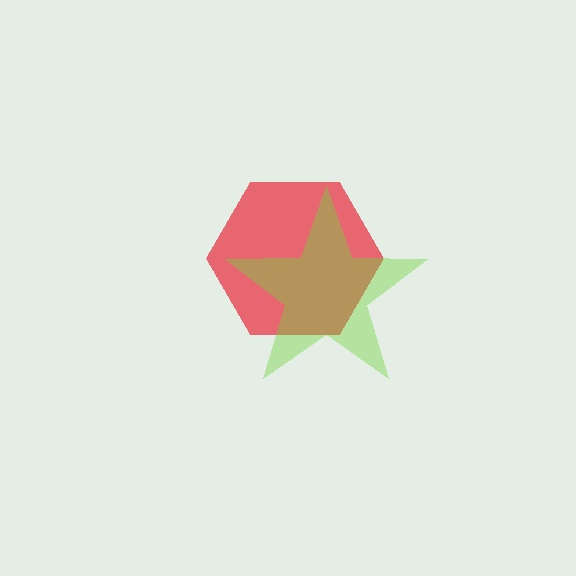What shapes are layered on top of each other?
The layered shapes are: a red hexagon, a lime star.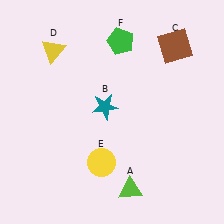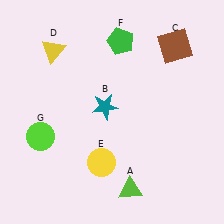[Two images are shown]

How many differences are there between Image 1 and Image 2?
There is 1 difference between the two images.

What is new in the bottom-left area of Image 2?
A lime circle (G) was added in the bottom-left area of Image 2.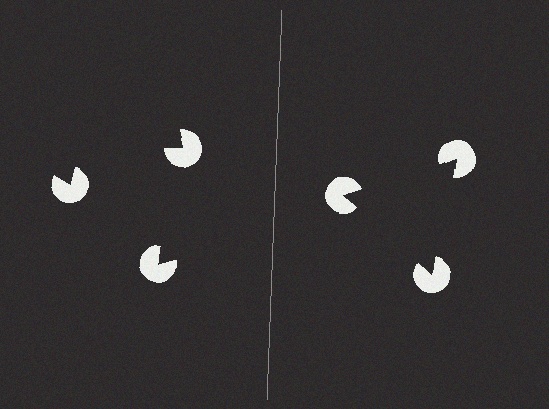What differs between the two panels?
The pac-man discs are positioned identically on both sides; only the wedge orientations differ. On the right they align to a triangle; on the left they are misaligned.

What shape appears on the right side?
An illusory triangle.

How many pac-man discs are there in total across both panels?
6 — 3 on each side.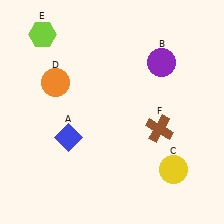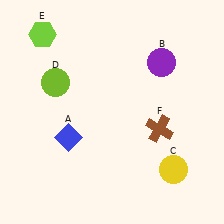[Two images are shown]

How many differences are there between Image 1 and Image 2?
There is 1 difference between the two images.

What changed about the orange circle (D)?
In Image 1, D is orange. In Image 2, it changed to lime.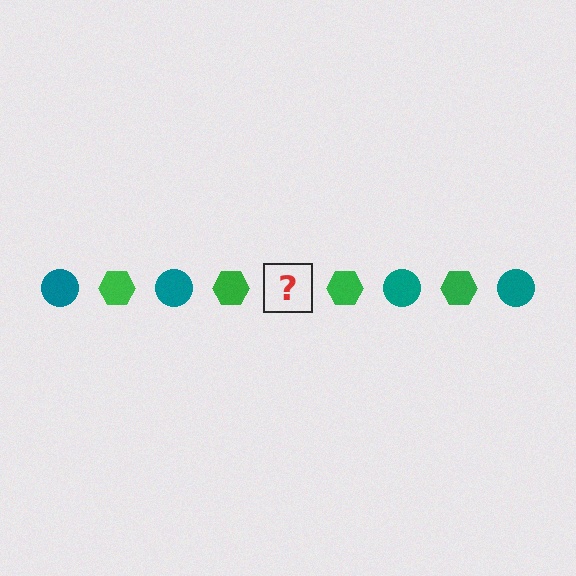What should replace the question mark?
The question mark should be replaced with a teal circle.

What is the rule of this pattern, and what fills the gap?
The rule is that the pattern alternates between teal circle and green hexagon. The gap should be filled with a teal circle.